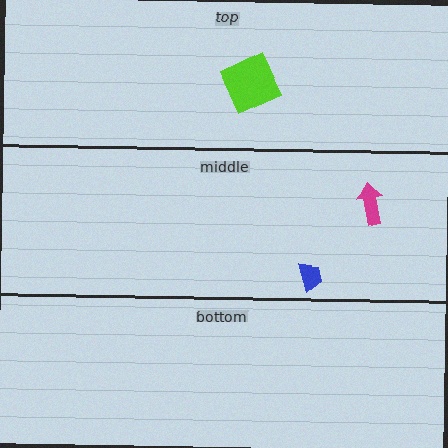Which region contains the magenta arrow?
The middle region.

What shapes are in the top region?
The lime square.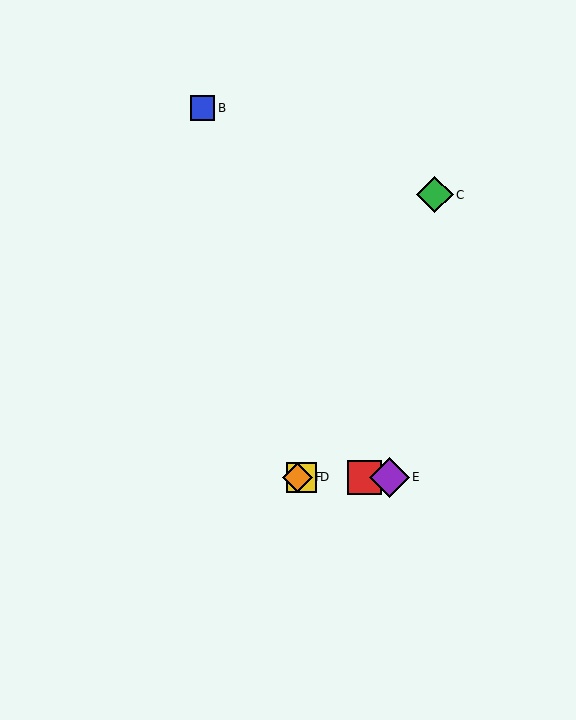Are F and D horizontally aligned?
Yes, both are at y≈477.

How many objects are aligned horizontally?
4 objects (A, D, E, F) are aligned horizontally.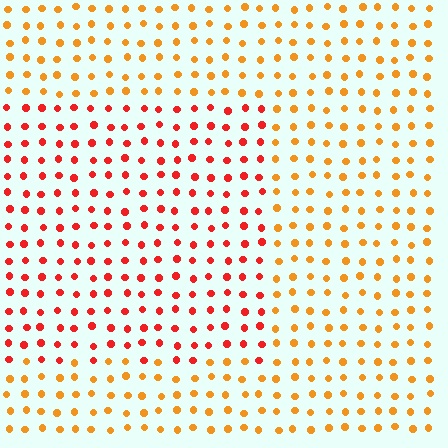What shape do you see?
I see a rectangle.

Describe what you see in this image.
The image is filled with small orange elements in a uniform arrangement. A rectangle-shaped region is visible where the elements are tinted to a slightly different hue, forming a subtle color boundary.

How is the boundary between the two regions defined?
The boundary is defined purely by a slight shift in hue (about 35 degrees). Spacing, size, and orientation are identical on both sides.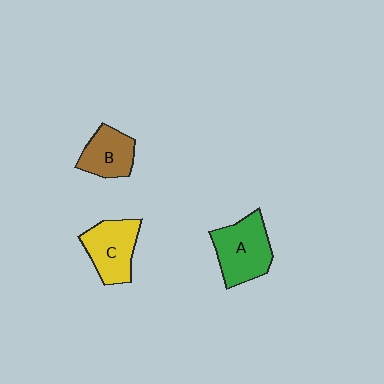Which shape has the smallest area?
Shape B (brown).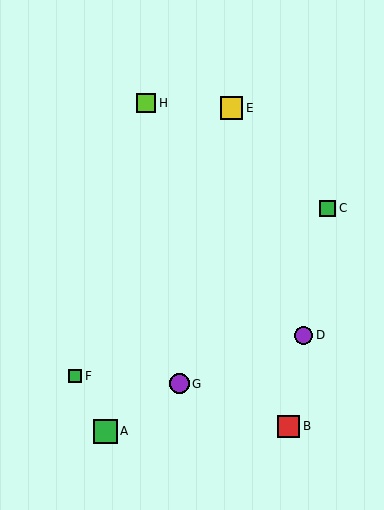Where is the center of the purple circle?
The center of the purple circle is at (304, 335).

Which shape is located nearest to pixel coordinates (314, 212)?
The green square (labeled C) at (327, 208) is nearest to that location.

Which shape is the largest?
The green square (labeled A) is the largest.